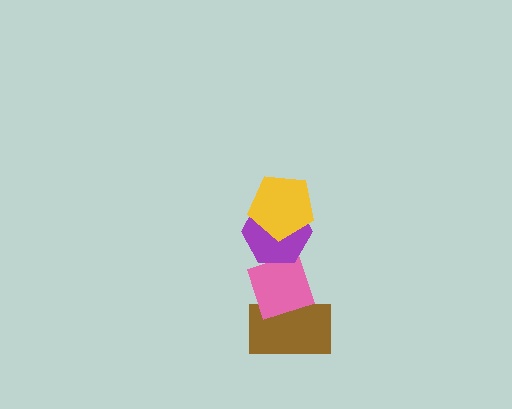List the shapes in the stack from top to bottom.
From top to bottom: the yellow pentagon, the purple hexagon, the pink diamond, the brown rectangle.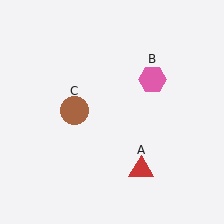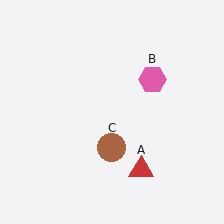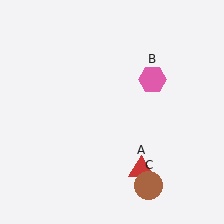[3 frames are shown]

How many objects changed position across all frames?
1 object changed position: brown circle (object C).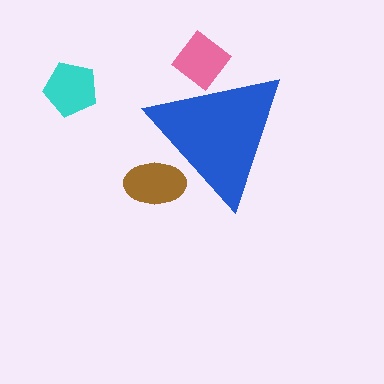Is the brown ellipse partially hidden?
Yes, the brown ellipse is partially hidden behind the blue triangle.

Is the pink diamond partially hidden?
Yes, the pink diamond is partially hidden behind the blue triangle.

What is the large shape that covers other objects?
A blue triangle.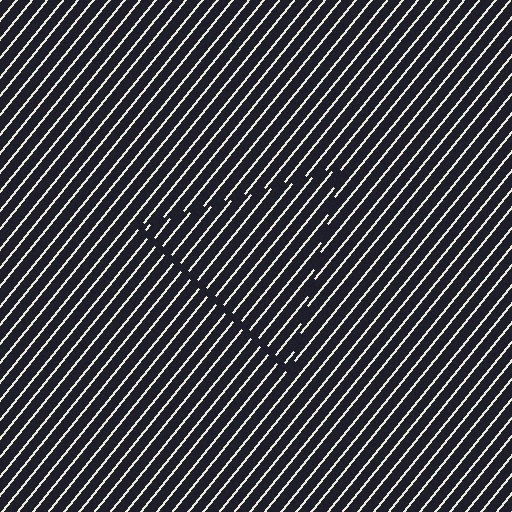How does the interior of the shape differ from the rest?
The interior of the shape contains the same grating, shifted by half a period — the contour is defined by the phase discontinuity where line-ends from the inner and outer gratings abut.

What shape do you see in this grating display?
An illusory triangle. The interior of the shape contains the same grating, shifted by half a period — the contour is defined by the phase discontinuity where line-ends from the inner and outer gratings abut.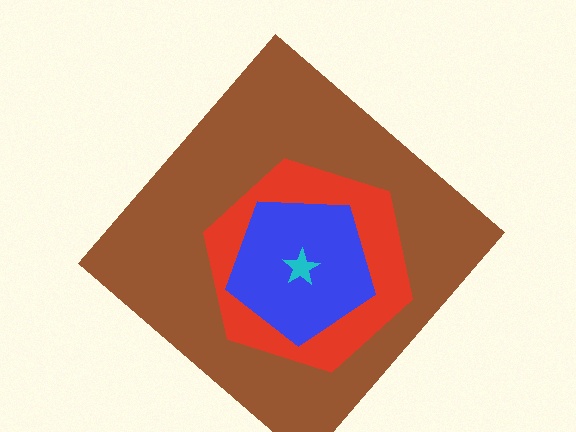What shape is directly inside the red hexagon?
The blue pentagon.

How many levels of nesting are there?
4.